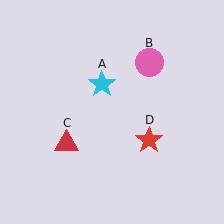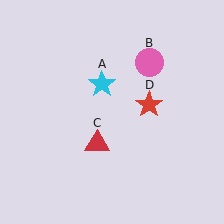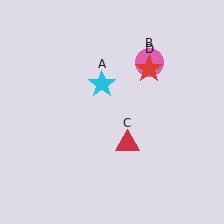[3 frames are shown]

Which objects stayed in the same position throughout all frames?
Cyan star (object A) and pink circle (object B) remained stationary.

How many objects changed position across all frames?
2 objects changed position: red triangle (object C), red star (object D).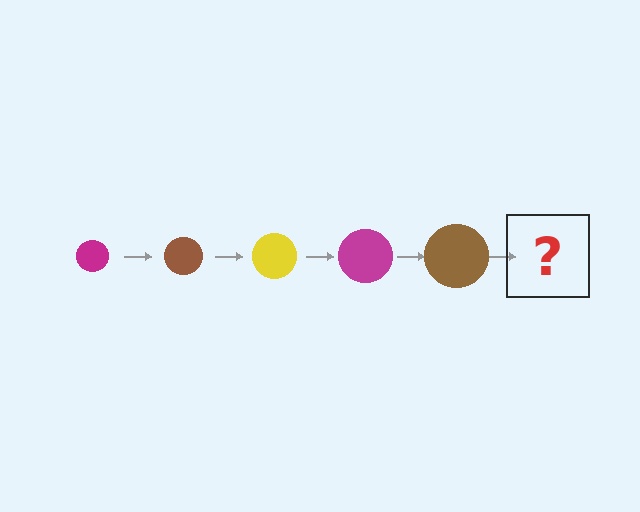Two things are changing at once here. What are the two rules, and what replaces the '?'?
The two rules are that the circle grows larger each step and the color cycles through magenta, brown, and yellow. The '?' should be a yellow circle, larger than the previous one.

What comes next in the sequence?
The next element should be a yellow circle, larger than the previous one.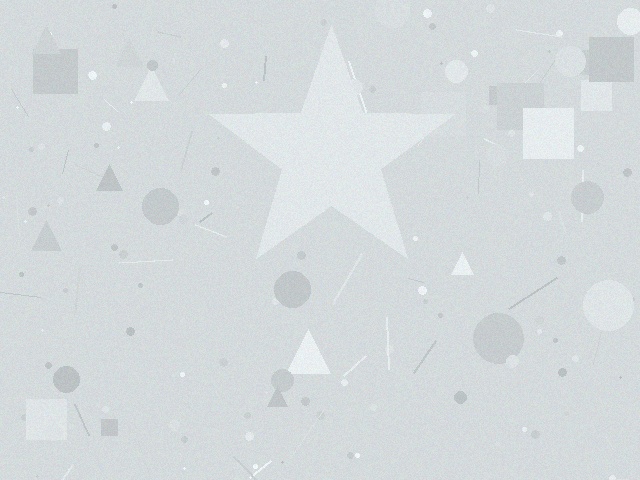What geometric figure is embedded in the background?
A star is embedded in the background.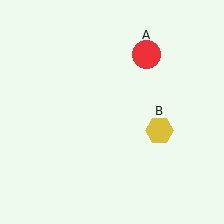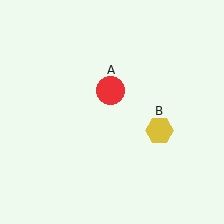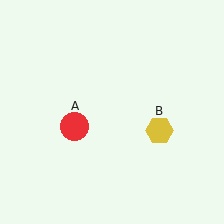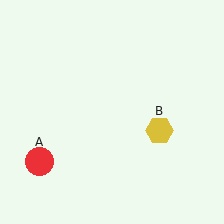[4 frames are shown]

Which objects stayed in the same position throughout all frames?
Yellow hexagon (object B) remained stationary.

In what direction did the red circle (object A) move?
The red circle (object A) moved down and to the left.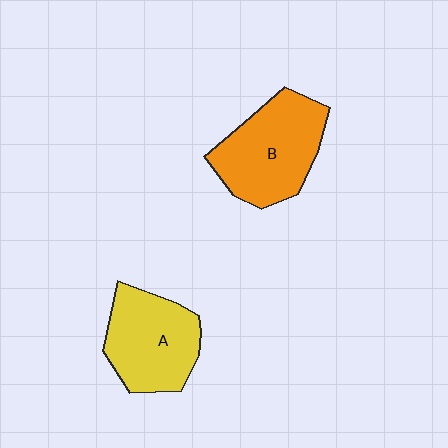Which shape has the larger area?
Shape B (orange).